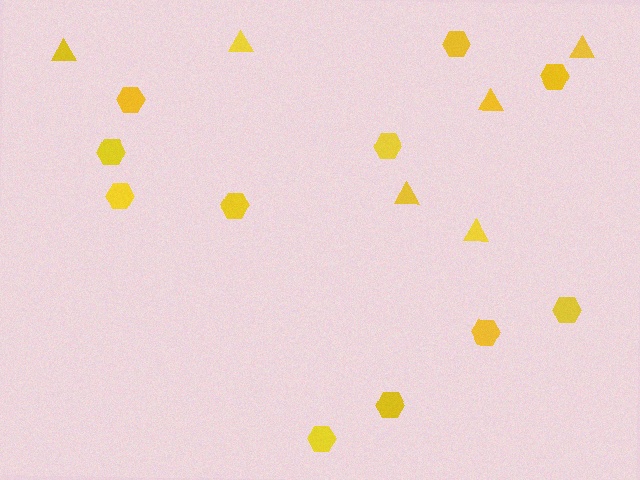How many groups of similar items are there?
There are 2 groups: one group of hexagons (11) and one group of triangles (6).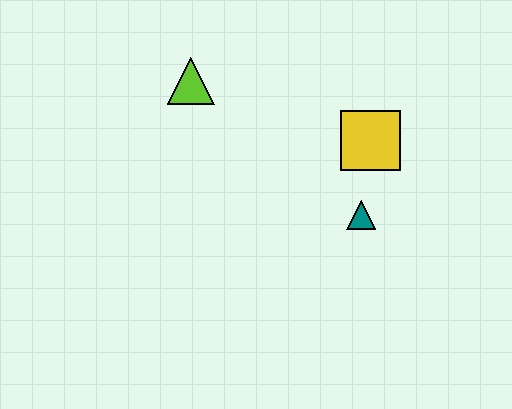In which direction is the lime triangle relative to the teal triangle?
The lime triangle is to the left of the teal triangle.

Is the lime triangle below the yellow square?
No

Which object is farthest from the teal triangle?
The lime triangle is farthest from the teal triangle.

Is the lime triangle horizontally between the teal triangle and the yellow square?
No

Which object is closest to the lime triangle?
The yellow square is closest to the lime triangle.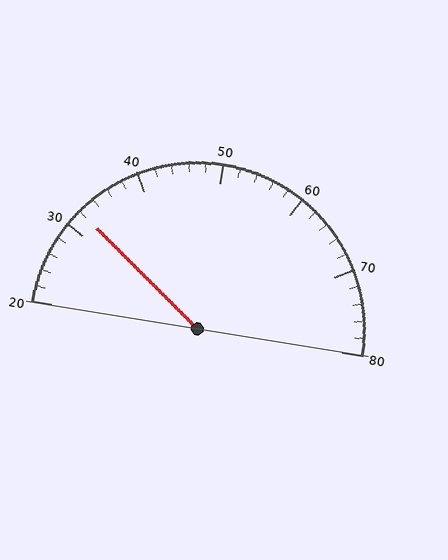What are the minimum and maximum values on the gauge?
The gauge ranges from 20 to 80.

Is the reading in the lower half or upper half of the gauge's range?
The reading is in the lower half of the range (20 to 80).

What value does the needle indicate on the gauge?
The needle indicates approximately 32.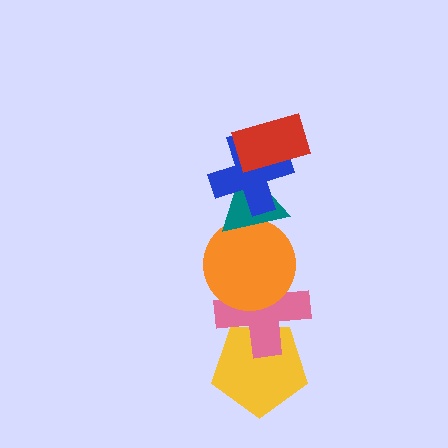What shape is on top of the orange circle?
The teal triangle is on top of the orange circle.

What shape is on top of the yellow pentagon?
The pink cross is on top of the yellow pentagon.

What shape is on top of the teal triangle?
The blue cross is on top of the teal triangle.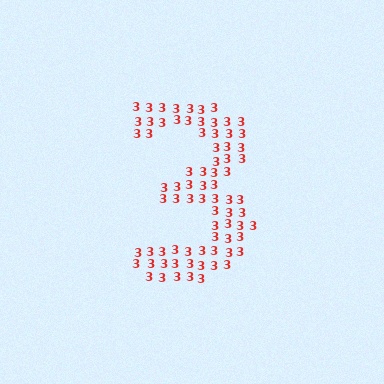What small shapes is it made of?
It is made of small digit 3's.